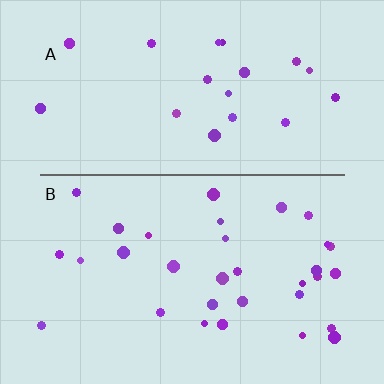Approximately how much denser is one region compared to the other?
Approximately 1.6× — region B over region A.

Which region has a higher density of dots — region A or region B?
B (the bottom).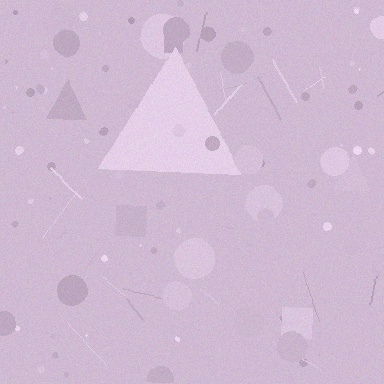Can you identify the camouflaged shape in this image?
The camouflaged shape is a triangle.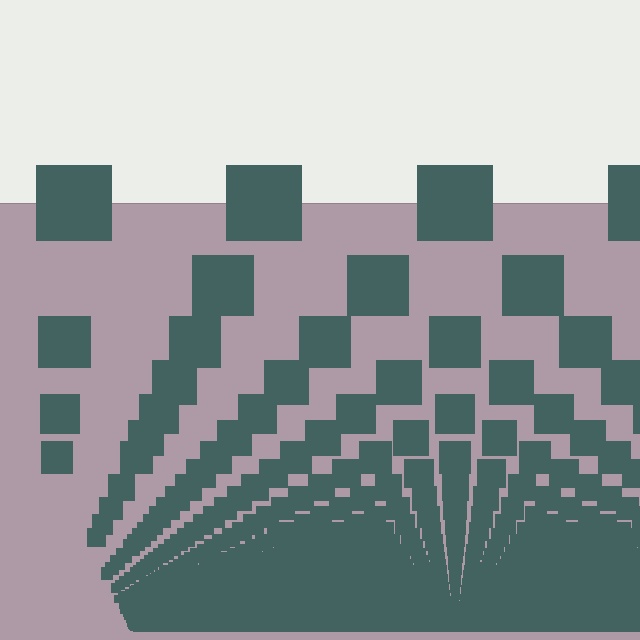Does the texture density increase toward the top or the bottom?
Density increases toward the bottom.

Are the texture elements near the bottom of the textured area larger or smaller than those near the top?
Smaller. The gradient is inverted — elements near the bottom are smaller and denser.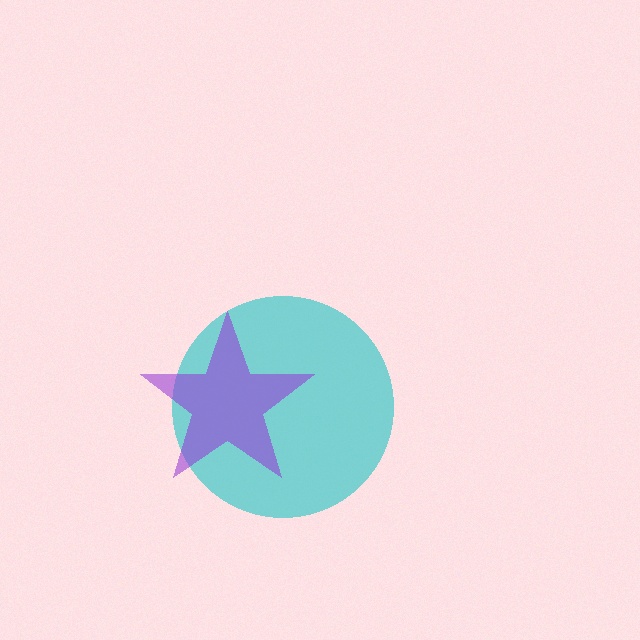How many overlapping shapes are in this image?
There are 2 overlapping shapes in the image.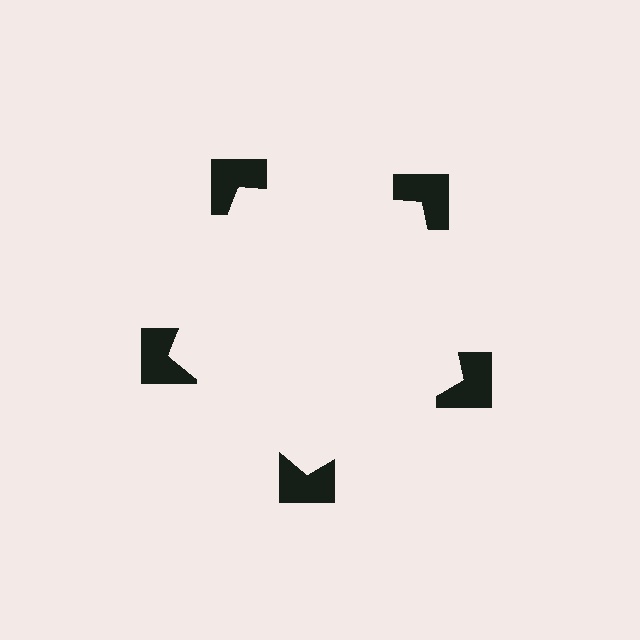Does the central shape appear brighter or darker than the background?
It typically appears slightly brighter than the background, even though no actual brightness change is drawn.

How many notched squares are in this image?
There are 5 — one at each vertex of the illusory pentagon.